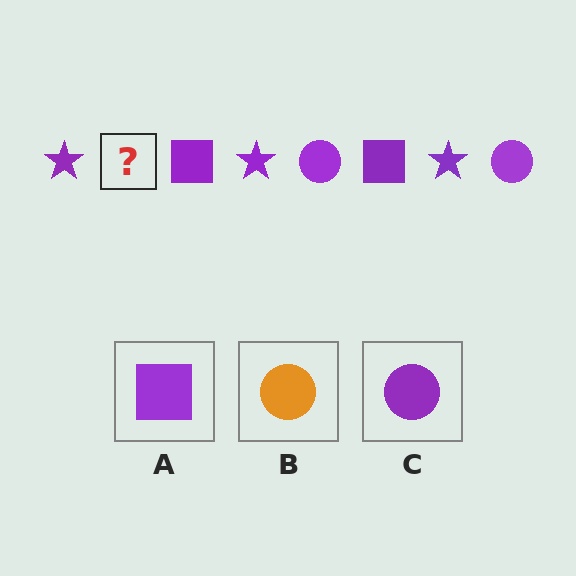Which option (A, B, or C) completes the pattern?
C.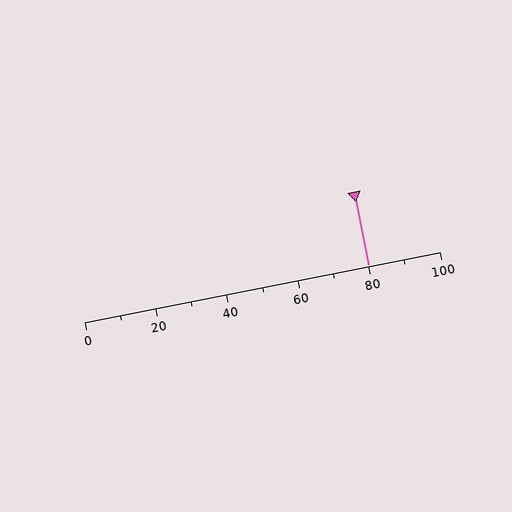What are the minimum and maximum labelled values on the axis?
The axis runs from 0 to 100.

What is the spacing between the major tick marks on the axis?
The major ticks are spaced 20 apart.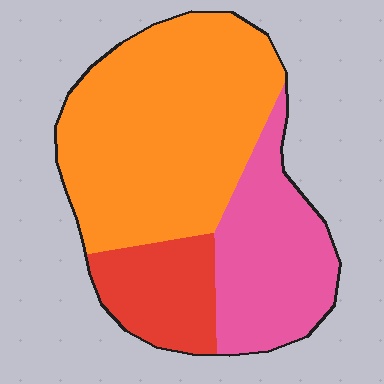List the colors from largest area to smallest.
From largest to smallest: orange, pink, red.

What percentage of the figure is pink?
Pink covers roughly 30% of the figure.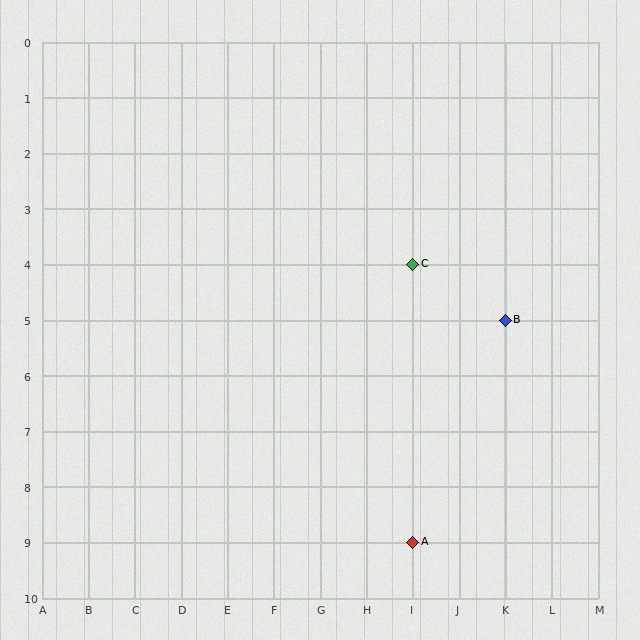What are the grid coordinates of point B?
Point B is at grid coordinates (K, 5).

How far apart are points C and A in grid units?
Points C and A are 5 rows apart.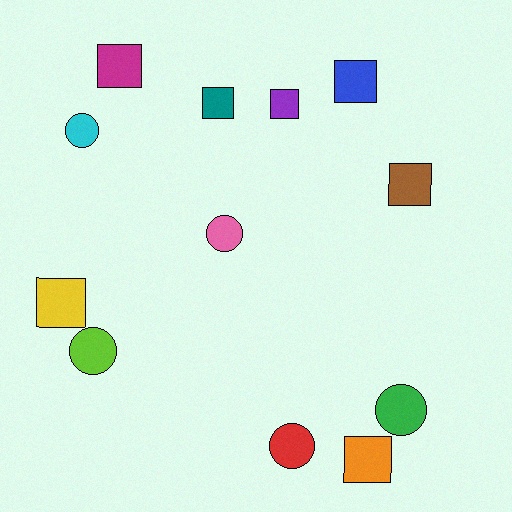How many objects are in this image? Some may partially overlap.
There are 12 objects.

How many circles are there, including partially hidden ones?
There are 5 circles.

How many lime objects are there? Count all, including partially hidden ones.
There is 1 lime object.